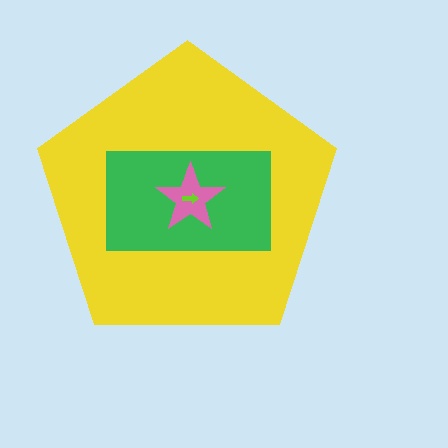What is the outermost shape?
The yellow pentagon.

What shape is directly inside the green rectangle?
The pink star.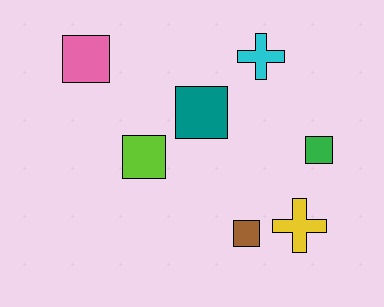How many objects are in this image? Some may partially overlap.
There are 7 objects.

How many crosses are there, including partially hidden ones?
There are 2 crosses.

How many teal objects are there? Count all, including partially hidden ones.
There is 1 teal object.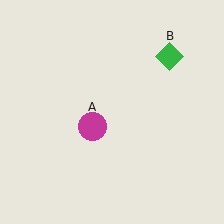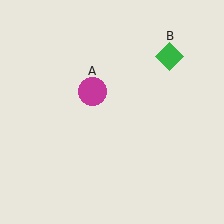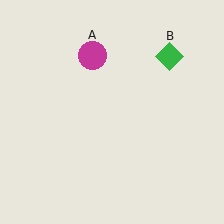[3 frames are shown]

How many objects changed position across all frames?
1 object changed position: magenta circle (object A).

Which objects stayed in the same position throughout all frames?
Green diamond (object B) remained stationary.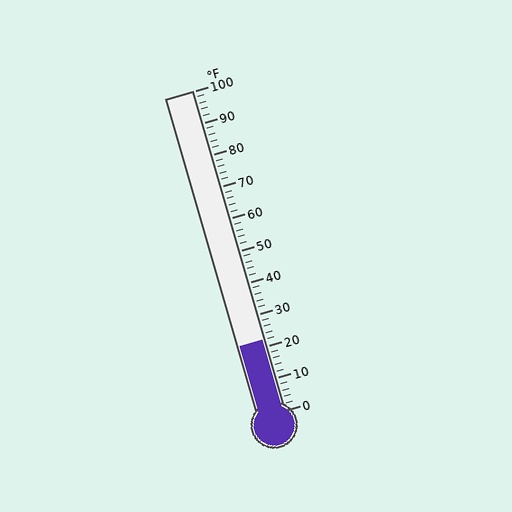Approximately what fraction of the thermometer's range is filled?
The thermometer is filled to approximately 20% of its range.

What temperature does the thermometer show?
The thermometer shows approximately 22°F.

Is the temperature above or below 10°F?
The temperature is above 10°F.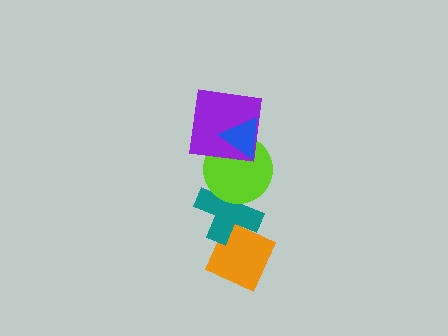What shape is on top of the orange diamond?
The teal cross is on top of the orange diamond.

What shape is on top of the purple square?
The blue triangle is on top of the purple square.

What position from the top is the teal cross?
The teal cross is 4th from the top.